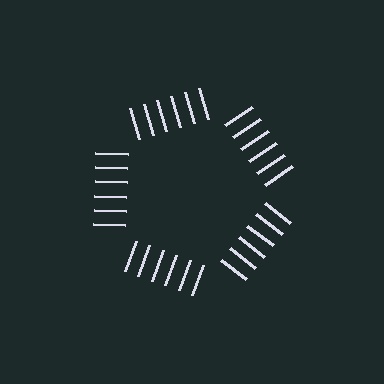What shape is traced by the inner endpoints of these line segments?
An illusory pentagon — the line segments terminate on its edges but no continuous stroke is drawn.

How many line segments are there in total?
30 — 6 along each of the 5 edges.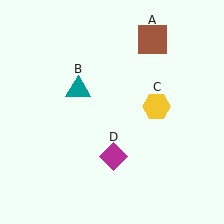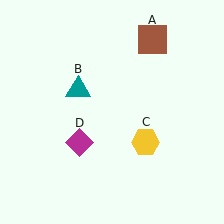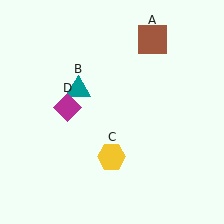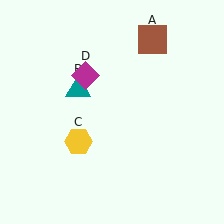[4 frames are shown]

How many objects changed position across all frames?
2 objects changed position: yellow hexagon (object C), magenta diamond (object D).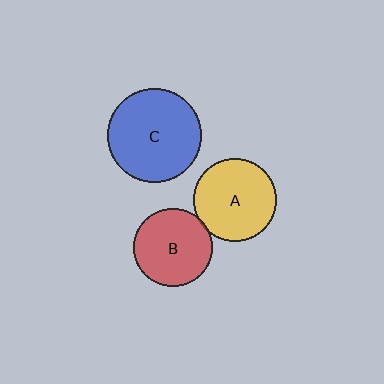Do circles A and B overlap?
Yes.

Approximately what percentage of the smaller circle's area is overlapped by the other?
Approximately 5%.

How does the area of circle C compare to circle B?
Approximately 1.4 times.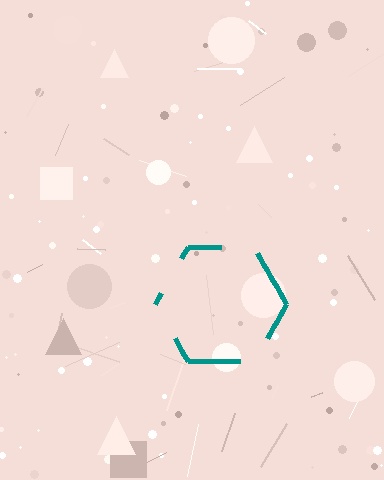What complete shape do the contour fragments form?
The contour fragments form a hexagon.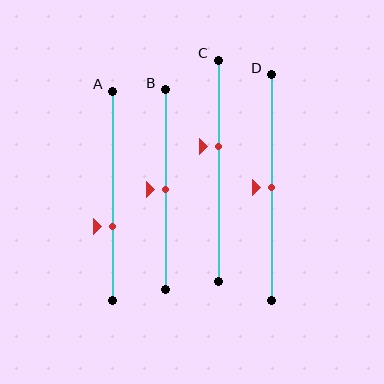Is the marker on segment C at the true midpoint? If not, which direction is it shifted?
No, the marker on segment C is shifted upward by about 11% of the segment length.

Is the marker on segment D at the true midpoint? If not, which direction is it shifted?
Yes, the marker on segment D is at the true midpoint.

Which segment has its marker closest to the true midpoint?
Segment B has its marker closest to the true midpoint.